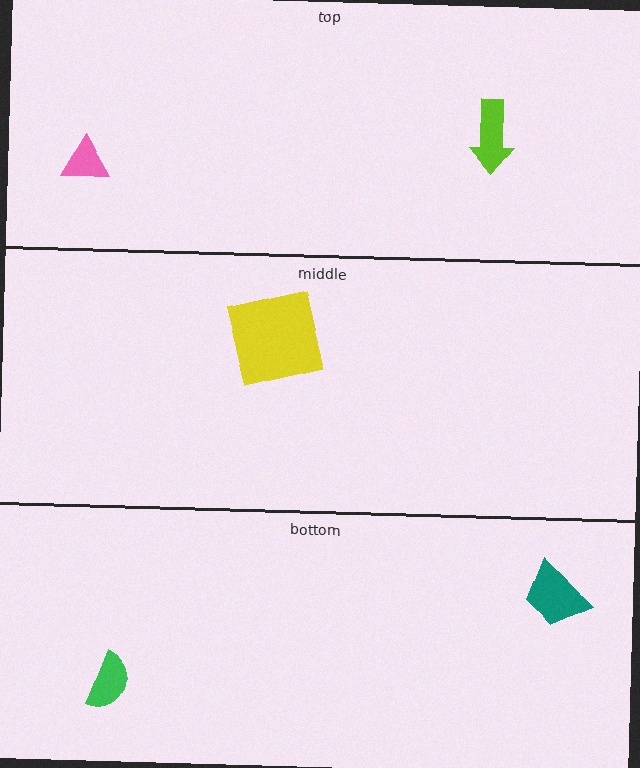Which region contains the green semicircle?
The bottom region.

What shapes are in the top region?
The pink triangle, the lime arrow.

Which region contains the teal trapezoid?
The bottom region.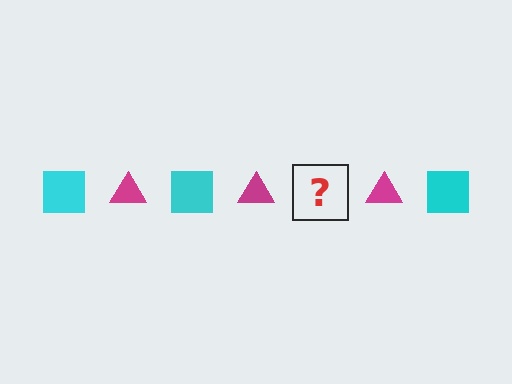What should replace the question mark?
The question mark should be replaced with a cyan square.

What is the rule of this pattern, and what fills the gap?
The rule is that the pattern alternates between cyan square and magenta triangle. The gap should be filled with a cyan square.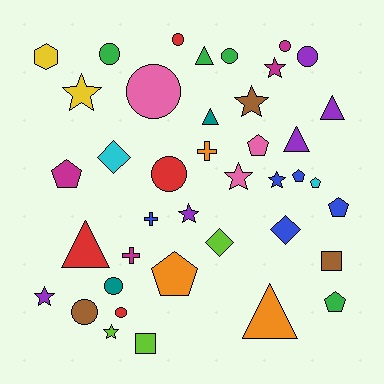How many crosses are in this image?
There are 3 crosses.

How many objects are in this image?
There are 40 objects.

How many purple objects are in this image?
There are 5 purple objects.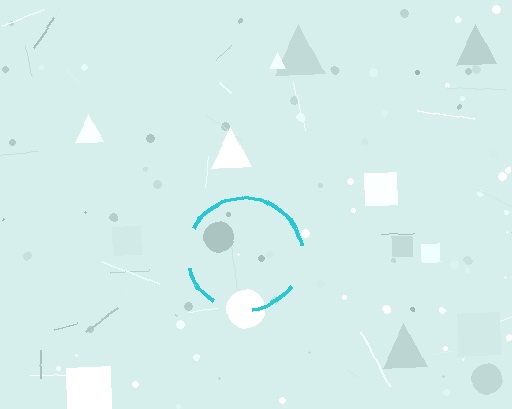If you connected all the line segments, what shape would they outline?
They would outline a circle.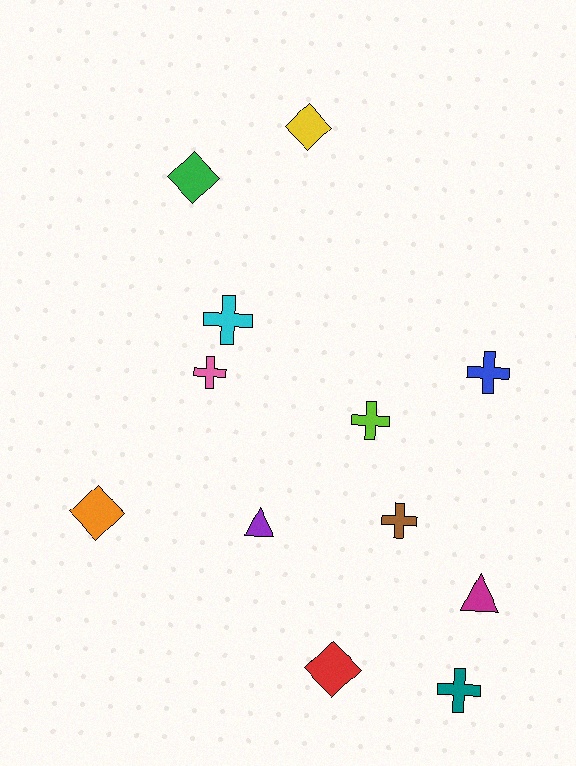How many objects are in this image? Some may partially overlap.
There are 12 objects.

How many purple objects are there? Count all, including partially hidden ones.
There is 1 purple object.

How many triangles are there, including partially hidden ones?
There are 2 triangles.